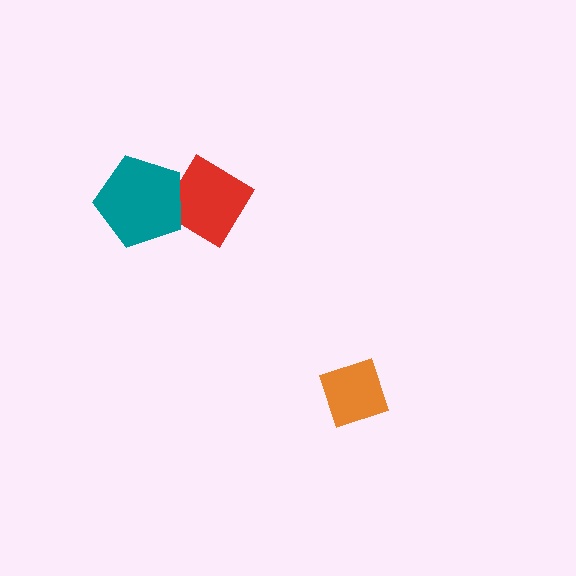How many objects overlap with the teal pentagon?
1 object overlaps with the teal pentagon.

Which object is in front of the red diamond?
The teal pentagon is in front of the red diamond.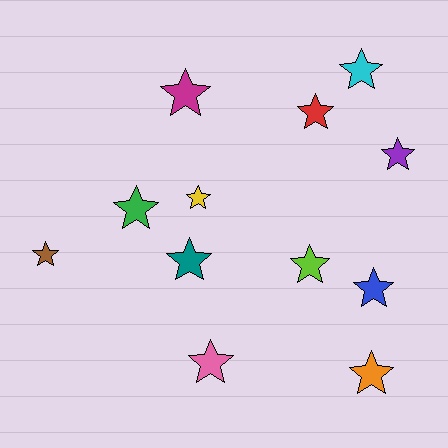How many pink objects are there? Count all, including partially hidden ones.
There is 1 pink object.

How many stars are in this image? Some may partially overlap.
There are 12 stars.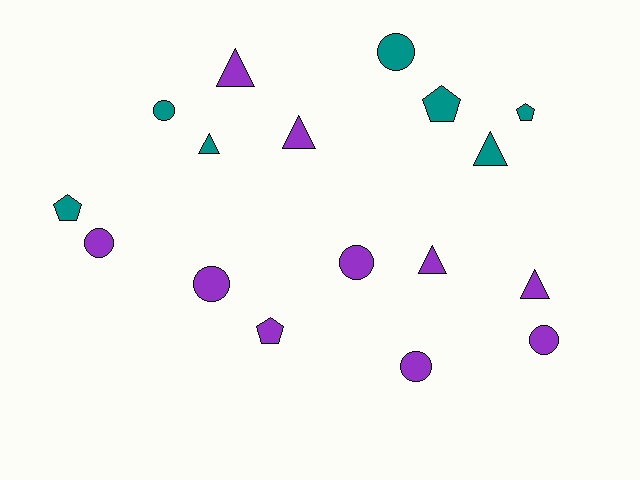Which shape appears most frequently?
Circle, with 7 objects.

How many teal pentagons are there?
There are 3 teal pentagons.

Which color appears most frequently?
Purple, with 10 objects.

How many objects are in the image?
There are 17 objects.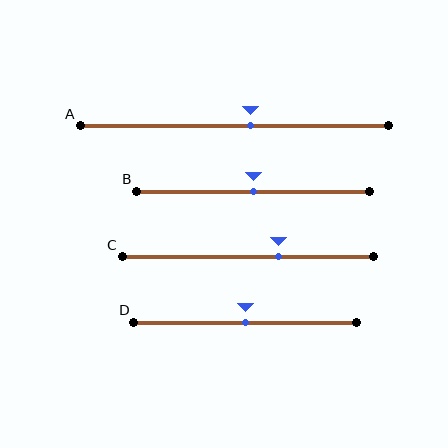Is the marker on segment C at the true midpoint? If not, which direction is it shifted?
No, the marker on segment C is shifted to the right by about 12% of the segment length.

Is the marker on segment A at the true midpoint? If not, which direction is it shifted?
No, the marker on segment A is shifted to the right by about 5% of the segment length.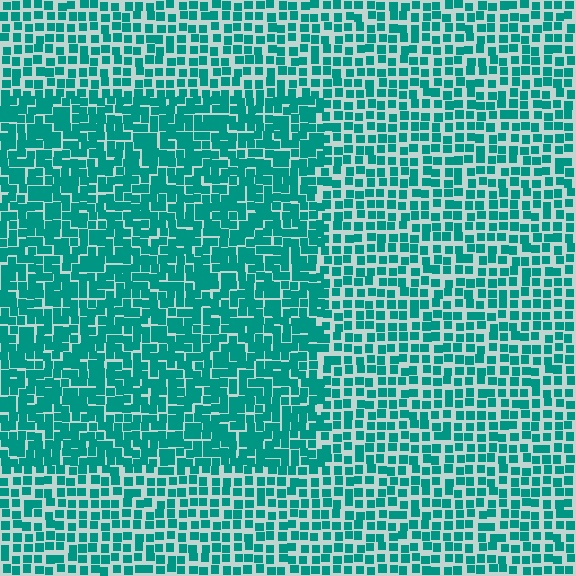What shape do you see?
I see a rectangle.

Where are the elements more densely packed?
The elements are more densely packed inside the rectangle boundary.